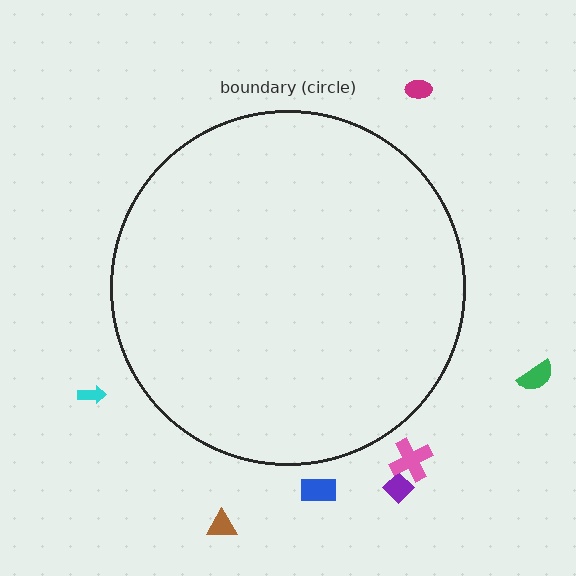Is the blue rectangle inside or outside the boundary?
Outside.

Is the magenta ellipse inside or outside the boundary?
Outside.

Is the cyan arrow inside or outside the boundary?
Outside.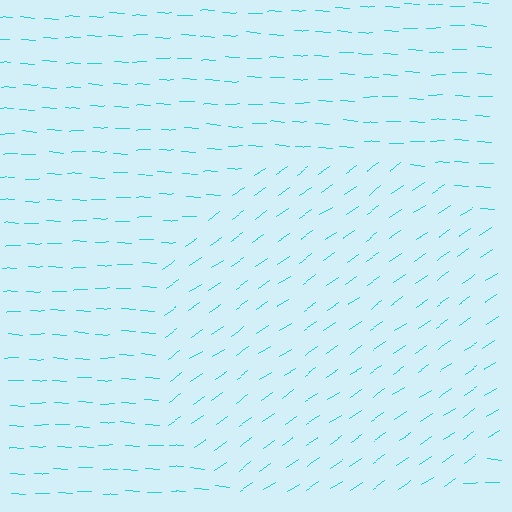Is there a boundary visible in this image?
Yes, there is a texture boundary formed by a change in line orientation.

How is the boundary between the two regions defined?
The boundary is defined purely by a change in line orientation (approximately 37 degrees difference). All lines are the same color and thickness.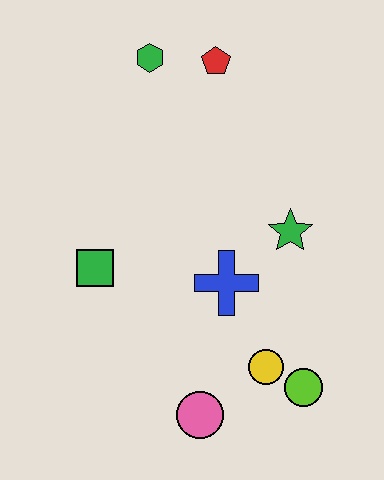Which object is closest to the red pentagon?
The green hexagon is closest to the red pentagon.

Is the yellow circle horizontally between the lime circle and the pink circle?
Yes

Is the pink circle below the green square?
Yes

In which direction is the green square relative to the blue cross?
The green square is to the left of the blue cross.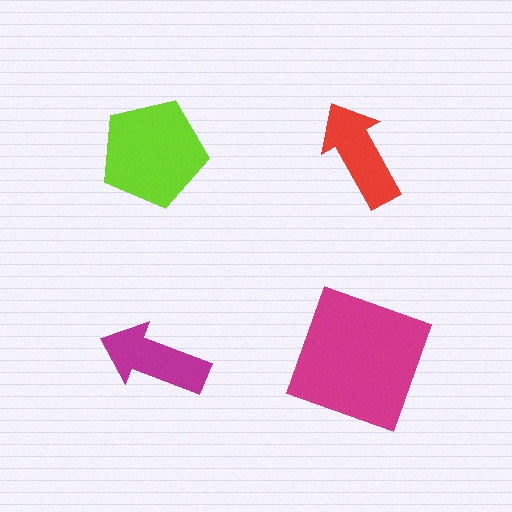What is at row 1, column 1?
A lime pentagon.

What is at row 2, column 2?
A magenta square.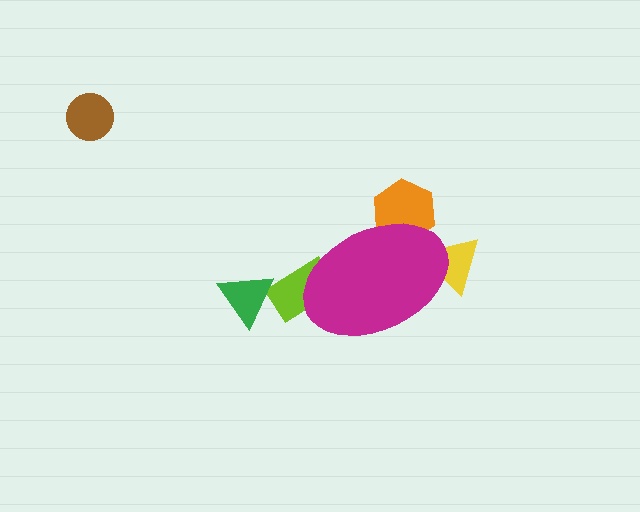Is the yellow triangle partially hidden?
Yes, the yellow triangle is partially hidden behind the magenta ellipse.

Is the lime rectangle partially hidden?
Yes, the lime rectangle is partially hidden behind the magenta ellipse.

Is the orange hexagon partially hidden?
Yes, the orange hexagon is partially hidden behind the magenta ellipse.